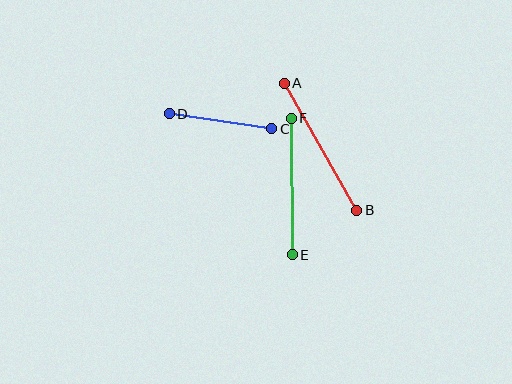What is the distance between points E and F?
The distance is approximately 137 pixels.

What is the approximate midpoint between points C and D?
The midpoint is at approximately (220, 121) pixels.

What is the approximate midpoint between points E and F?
The midpoint is at approximately (292, 186) pixels.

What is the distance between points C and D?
The distance is approximately 104 pixels.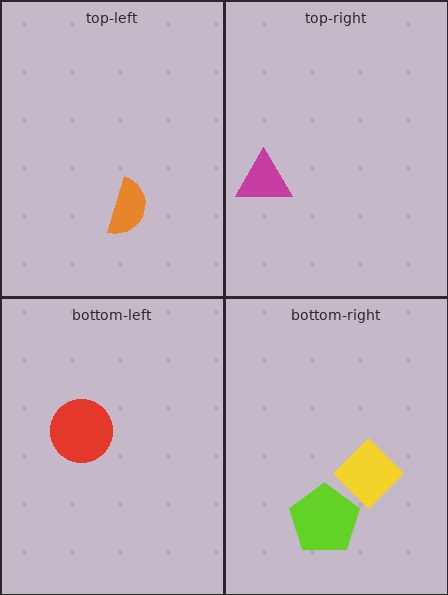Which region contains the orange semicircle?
The top-left region.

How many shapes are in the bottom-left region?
1.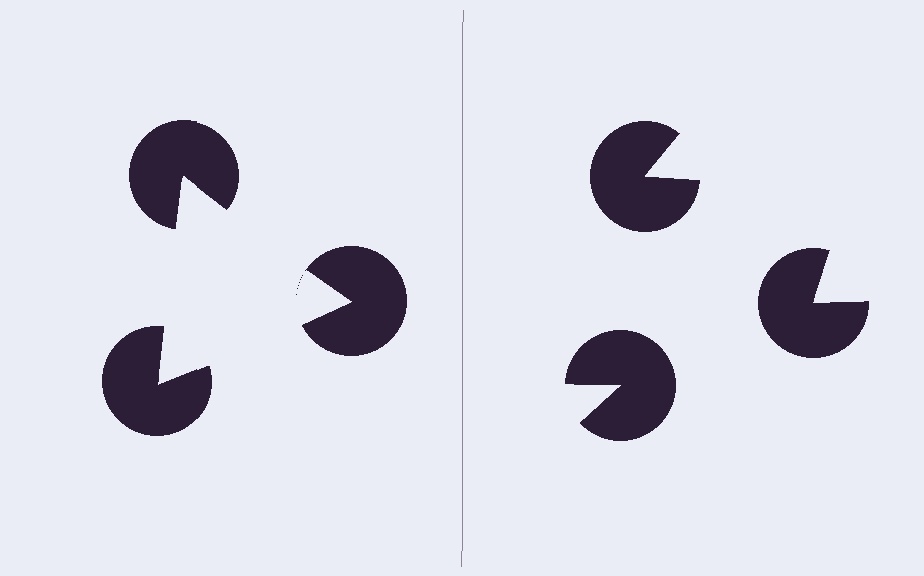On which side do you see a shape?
An illusory triangle appears on the left side. On the right side the wedge cuts are rotated, so no coherent shape forms.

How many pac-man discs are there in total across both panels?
6 — 3 on each side.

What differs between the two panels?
The pac-man discs are positioned identically on both sides; only the wedge orientations differ. On the left they align to a triangle; on the right they are misaligned.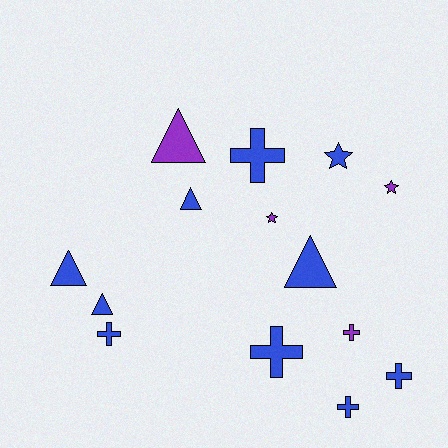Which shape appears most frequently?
Cross, with 6 objects.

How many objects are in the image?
There are 14 objects.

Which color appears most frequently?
Blue, with 10 objects.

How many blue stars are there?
There is 1 blue star.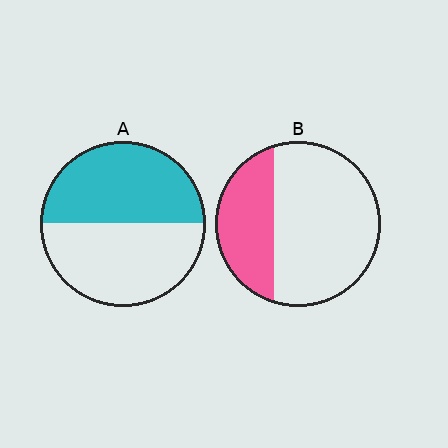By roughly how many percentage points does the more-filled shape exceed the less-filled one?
By roughly 15 percentage points (A over B).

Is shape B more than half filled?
No.